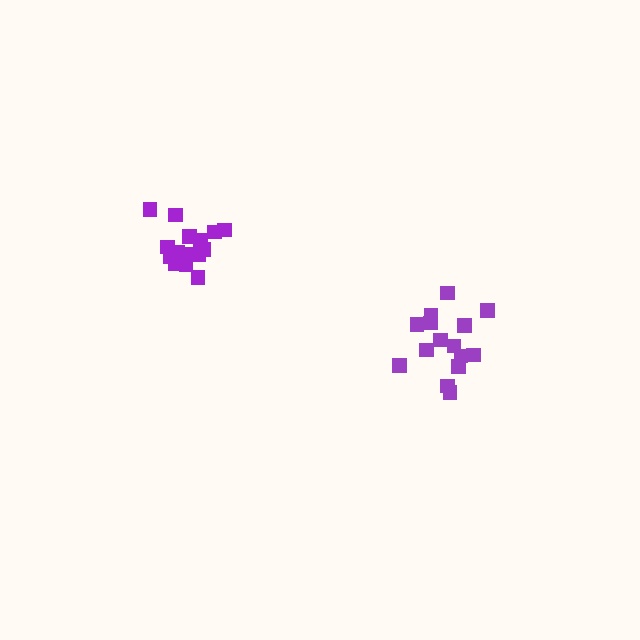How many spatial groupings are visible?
There are 2 spatial groupings.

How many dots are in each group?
Group 1: 15 dots, Group 2: 16 dots (31 total).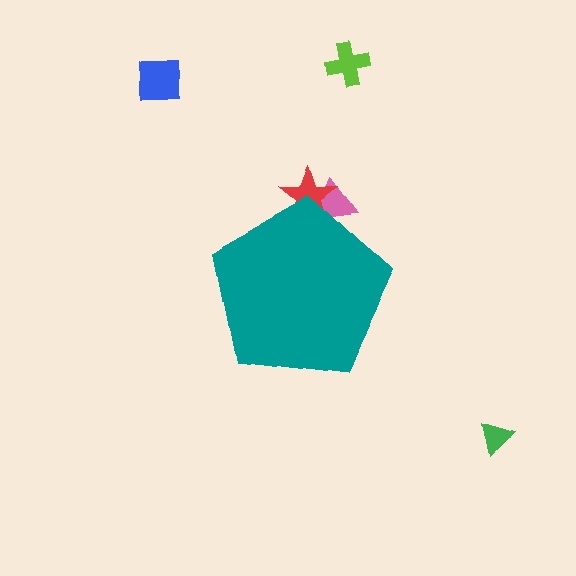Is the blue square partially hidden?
No, the blue square is fully visible.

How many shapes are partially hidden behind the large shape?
2 shapes are partially hidden.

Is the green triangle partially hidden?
No, the green triangle is fully visible.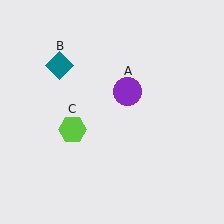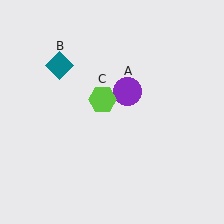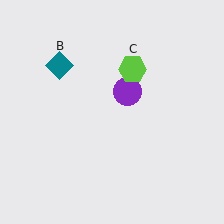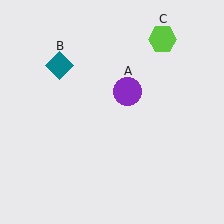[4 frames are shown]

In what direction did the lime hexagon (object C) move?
The lime hexagon (object C) moved up and to the right.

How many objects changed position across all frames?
1 object changed position: lime hexagon (object C).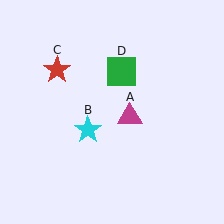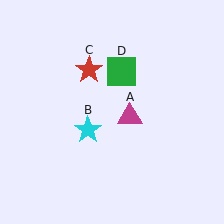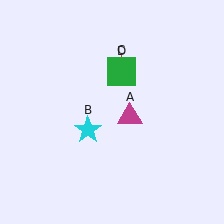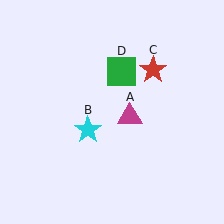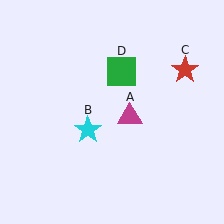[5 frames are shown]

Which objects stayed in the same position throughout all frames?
Magenta triangle (object A) and cyan star (object B) and green square (object D) remained stationary.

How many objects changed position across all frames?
1 object changed position: red star (object C).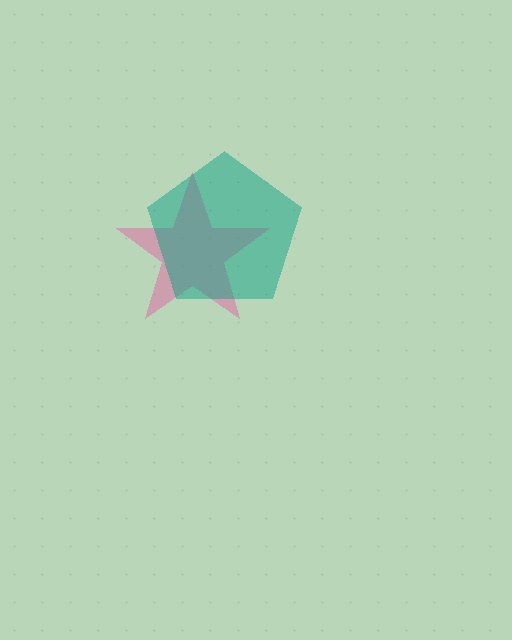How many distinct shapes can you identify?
There are 2 distinct shapes: a pink star, a teal pentagon.